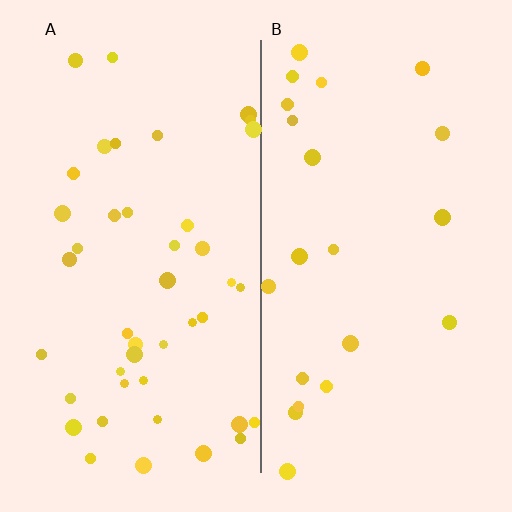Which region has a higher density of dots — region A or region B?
A (the left).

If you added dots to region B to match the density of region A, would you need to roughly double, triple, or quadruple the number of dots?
Approximately double.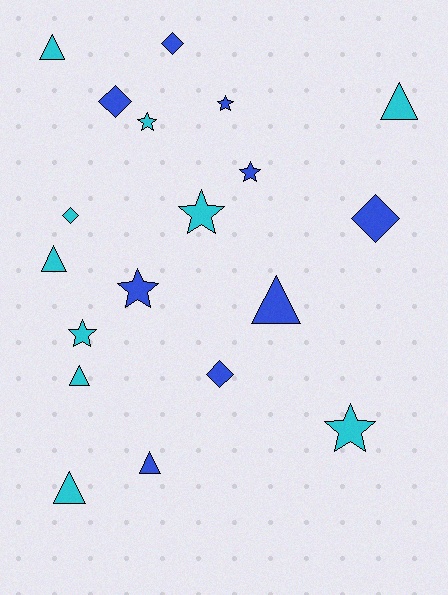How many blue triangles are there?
There are 2 blue triangles.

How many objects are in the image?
There are 19 objects.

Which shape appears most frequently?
Triangle, with 7 objects.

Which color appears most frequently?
Cyan, with 10 objects.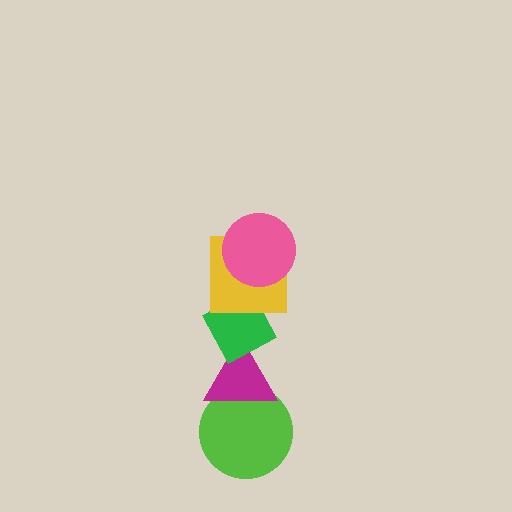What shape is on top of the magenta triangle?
The green diamond is on top of the magenta triangle.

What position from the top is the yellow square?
The yellow square is 2nd from the top.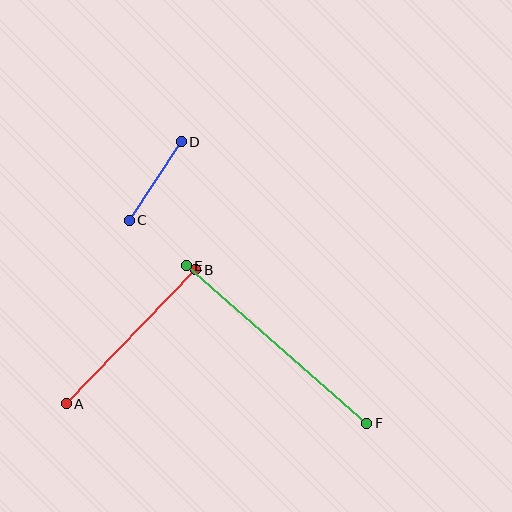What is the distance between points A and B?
The distance is approximately 186 pixels.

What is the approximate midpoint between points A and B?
The midpoint is at approximately (131, 337) pixels.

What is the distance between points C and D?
The distance is approximately 94 pixels.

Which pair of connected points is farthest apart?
Points E and F are farthest apart.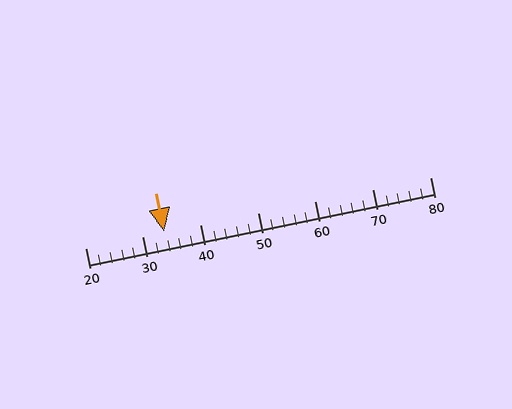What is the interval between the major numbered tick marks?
The major tick marks are spaced 10 units apart.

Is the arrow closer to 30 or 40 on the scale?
The arrow is closer to 30.